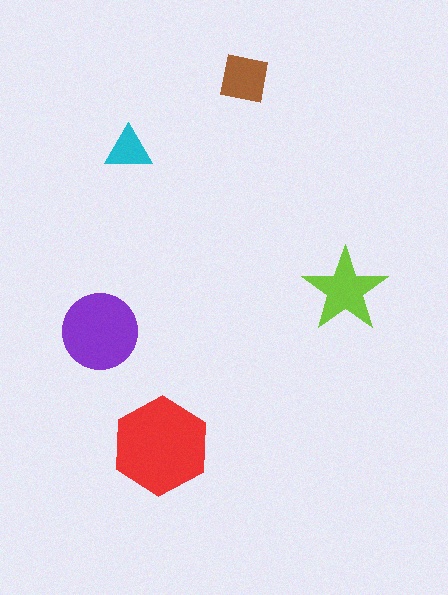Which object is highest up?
The brown square is topmost.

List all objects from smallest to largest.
The cyan triangle, the brown square, the lime star, the purple circle, the red hexagon.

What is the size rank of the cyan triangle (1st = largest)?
5th.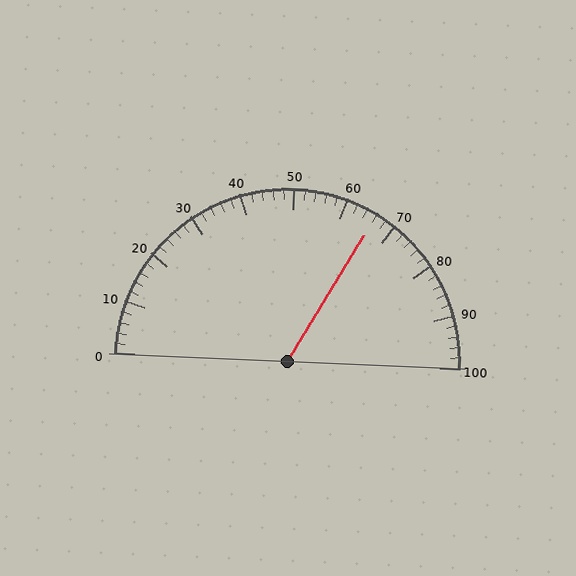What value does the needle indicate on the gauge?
The needle indicates approximately 66.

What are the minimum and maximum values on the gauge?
The gauge ranges from 0 to 100.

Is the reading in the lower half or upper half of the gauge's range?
The reading is in the upper half of the range (0 to 100).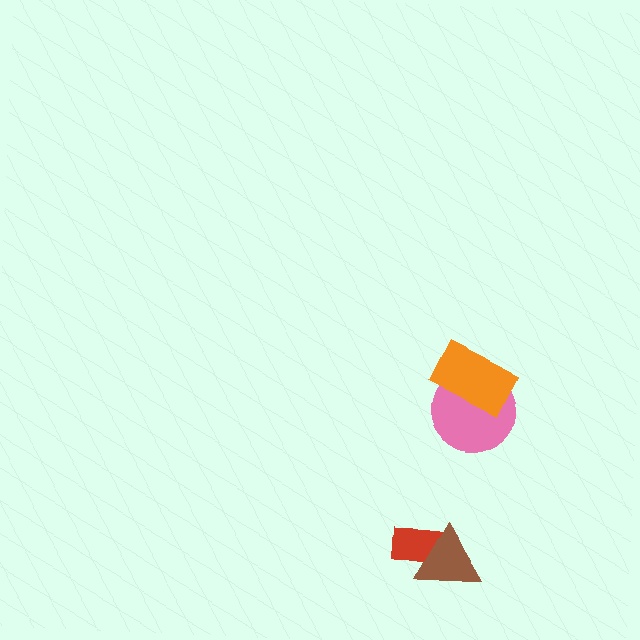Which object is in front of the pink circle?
The orange rectangle is in front of the pink circle.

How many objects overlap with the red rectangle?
1 object overlaps with the red rectangle.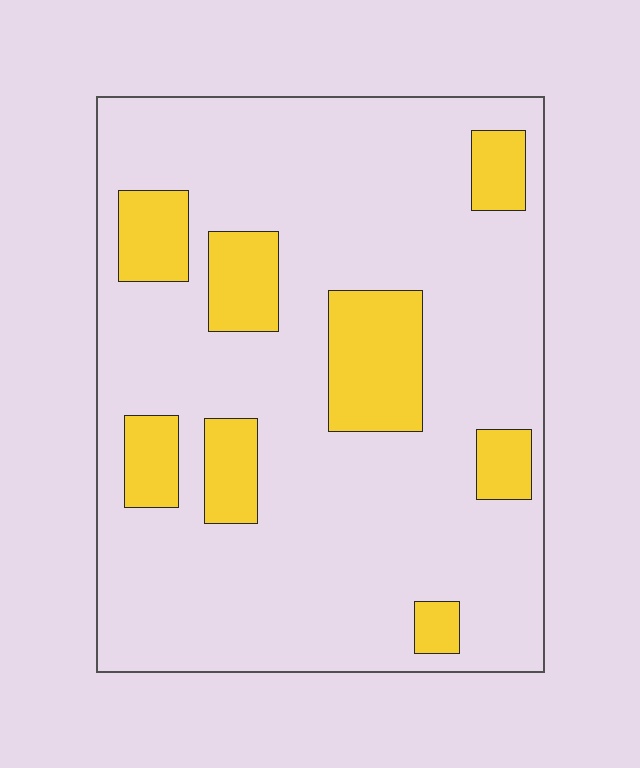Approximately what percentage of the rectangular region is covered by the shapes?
Approximately 20%.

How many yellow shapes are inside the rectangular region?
8.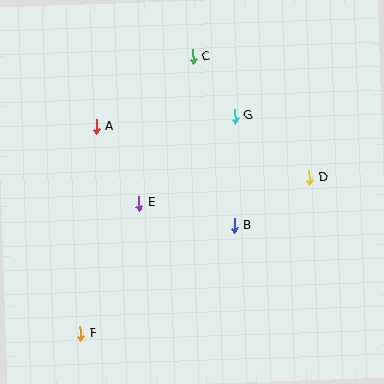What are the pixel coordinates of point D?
Point D is at (309, 178).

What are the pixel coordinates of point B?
Point B is at (234, 225).